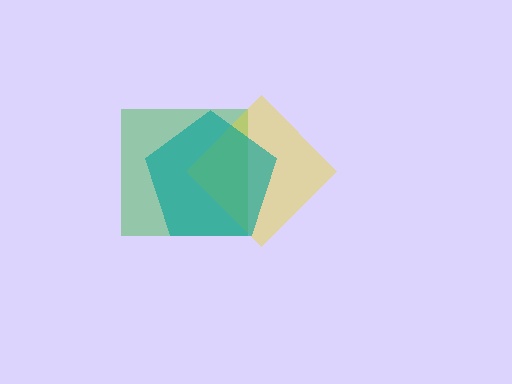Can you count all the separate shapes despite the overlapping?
Yes, there are 3 separate shapes.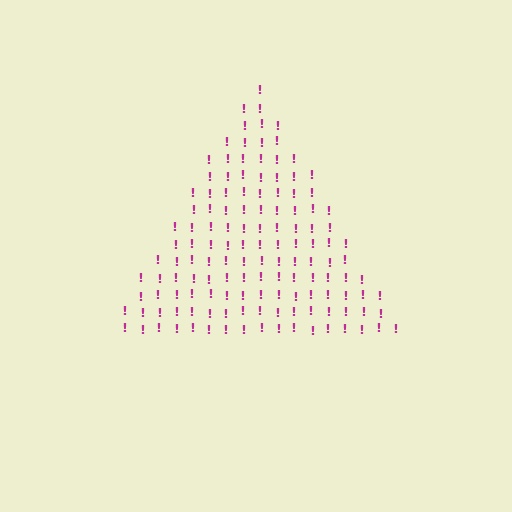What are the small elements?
The small elements are exclamation marks.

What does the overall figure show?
The overall figure shows a triangle.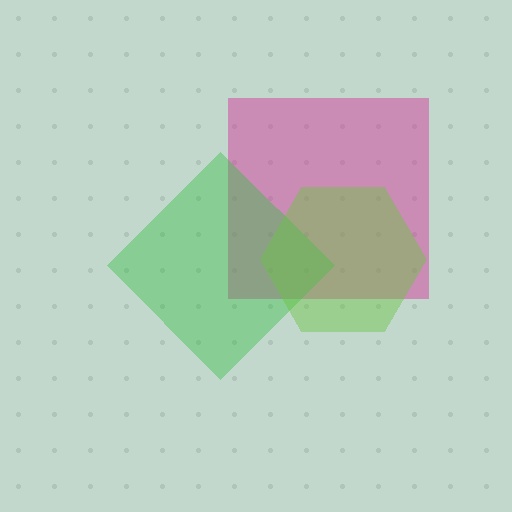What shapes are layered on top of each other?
The layered shapes are: a magenta square, a green diamond, a lime hexagon.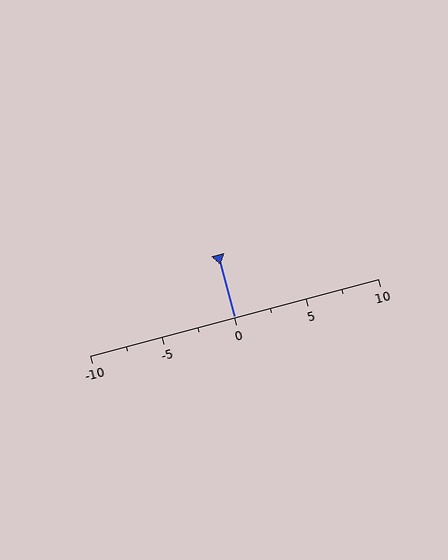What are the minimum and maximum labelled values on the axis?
The axis runs from -10 to 10.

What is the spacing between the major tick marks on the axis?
The major ticks are spaced 5 apart.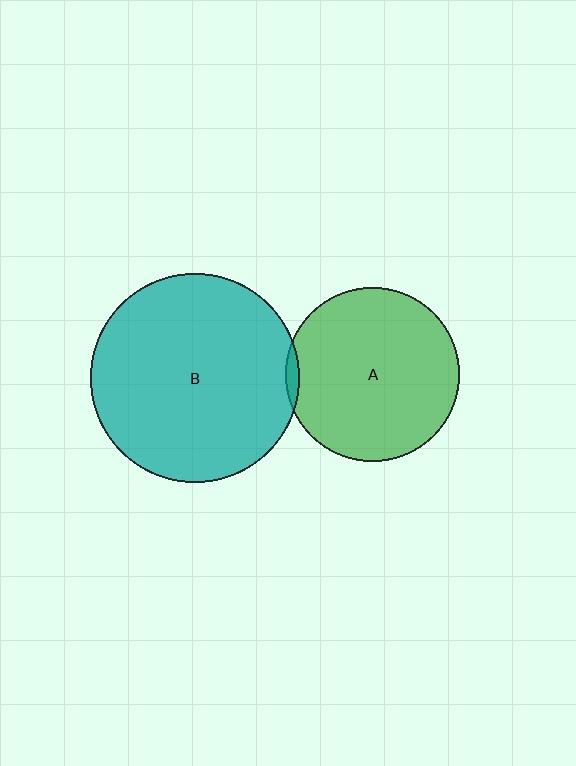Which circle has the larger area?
Circle B (teal).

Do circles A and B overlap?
Yes.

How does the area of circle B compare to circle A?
Approximately 1.5 times.